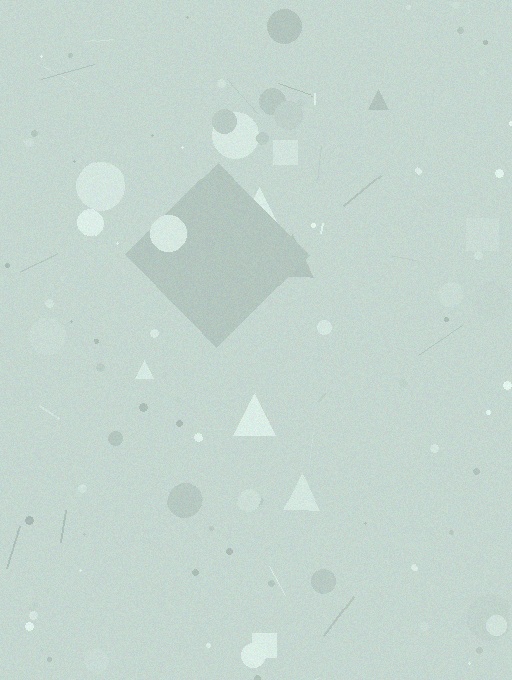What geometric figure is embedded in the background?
A diamond is embedded in the background.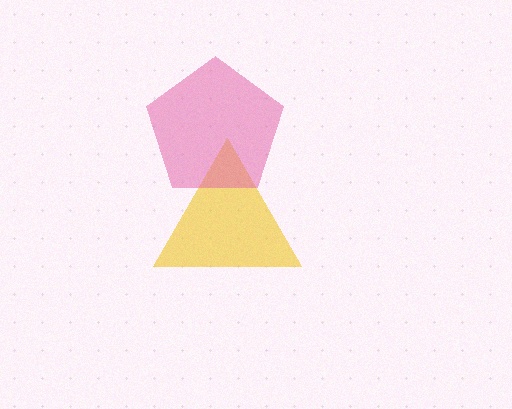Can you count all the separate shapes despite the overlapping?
Yes, there are 2 separate shapes.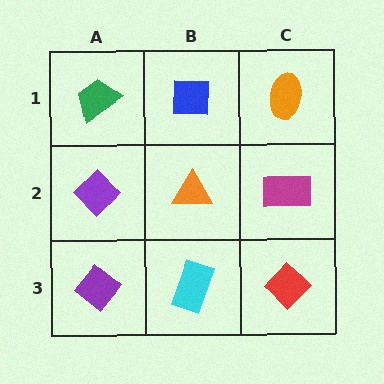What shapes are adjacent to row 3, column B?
An orange triangle (row 2, column B), a purple diamond (row 3, column A), a red diamond (row 3, column C).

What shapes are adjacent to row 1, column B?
An orange triangle (row 2, column B), a green trapezoid (row 1, column A), an orange ellipse (row 1, column C).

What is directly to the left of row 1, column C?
A blue square.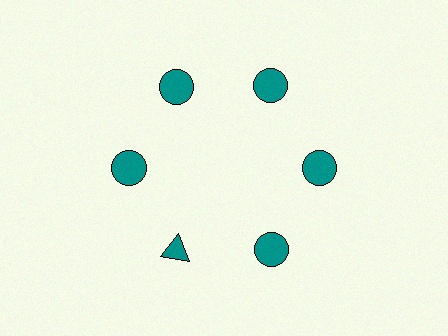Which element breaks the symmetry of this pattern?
The teal triangle at roughly the 7 o'clock position breaks the symmetry. All other shapes are teal circles.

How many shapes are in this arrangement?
There are 6 shapes arranged in a ring pattern.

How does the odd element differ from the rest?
It has a different shape: triangle instead of circle.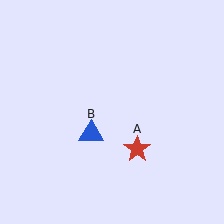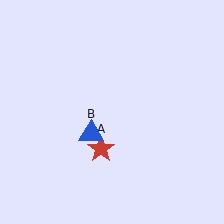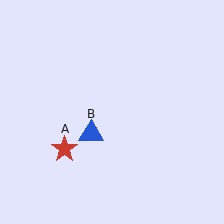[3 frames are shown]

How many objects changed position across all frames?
1 object changed position: red star (object A).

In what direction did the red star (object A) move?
The red star (object A) moved left.